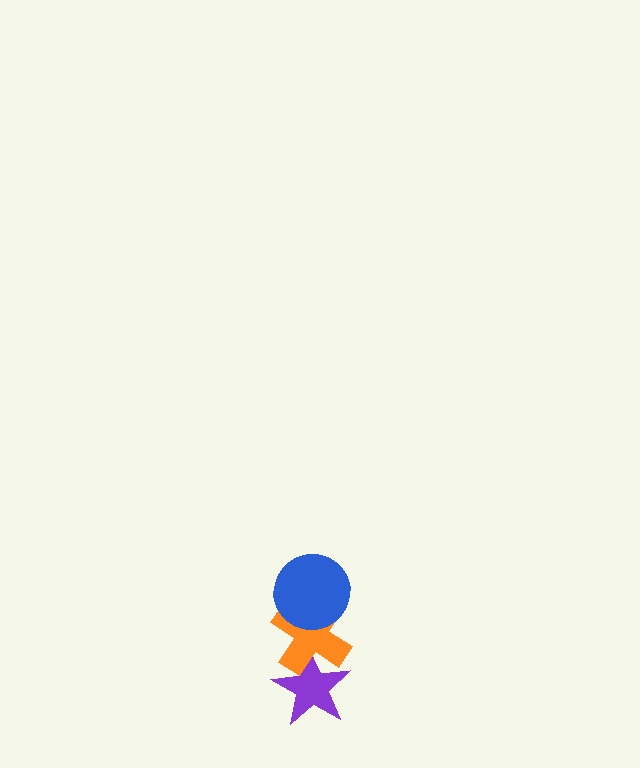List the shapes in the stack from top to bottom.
From top to bottom: the blue circle, the orange cross, the purple star.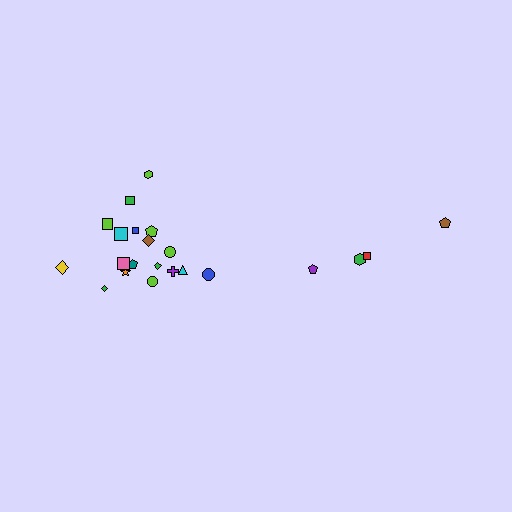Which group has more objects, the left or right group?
The left group.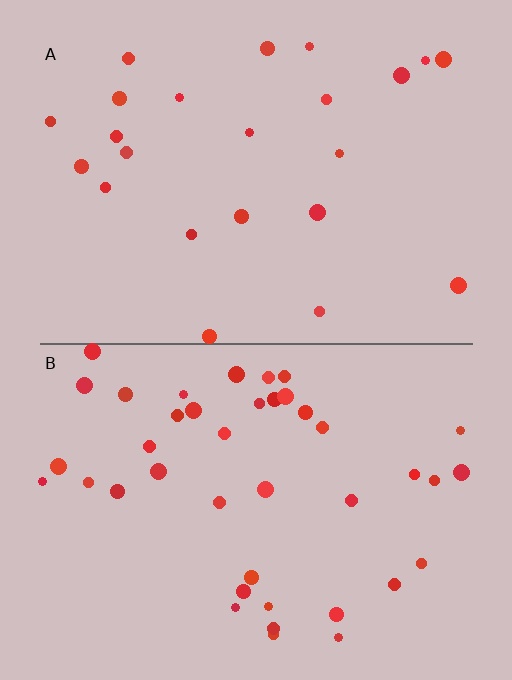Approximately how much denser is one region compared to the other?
Approximately 1.8× — region B over region A.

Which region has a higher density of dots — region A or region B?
B (the bottom).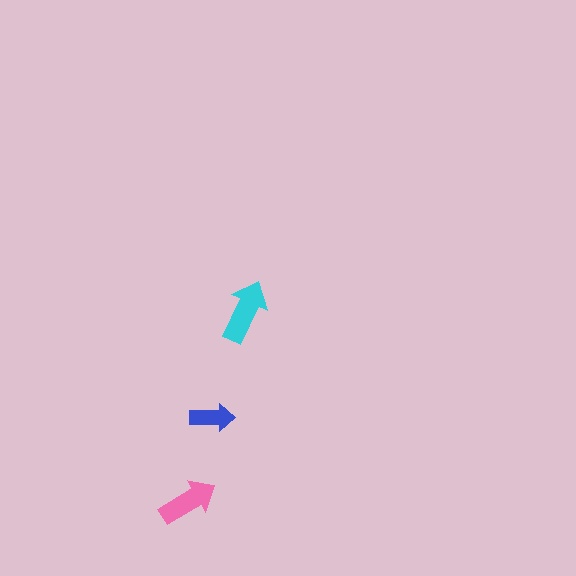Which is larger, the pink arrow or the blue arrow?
The pink one.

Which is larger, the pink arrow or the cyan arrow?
The cyan one.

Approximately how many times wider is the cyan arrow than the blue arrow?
About 1.5 times wider.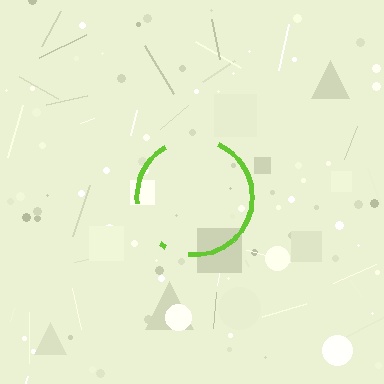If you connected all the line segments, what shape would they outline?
They would outline a circle.